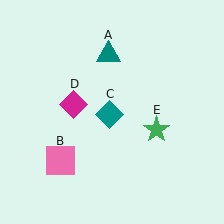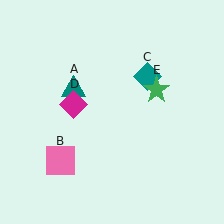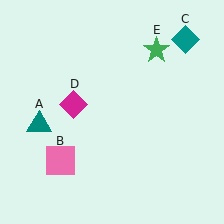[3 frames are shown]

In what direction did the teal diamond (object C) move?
The teal diamond (object C) moved up and to the right.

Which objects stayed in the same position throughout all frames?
Pink square (object B) and magenta diamond (object D) remained stationary.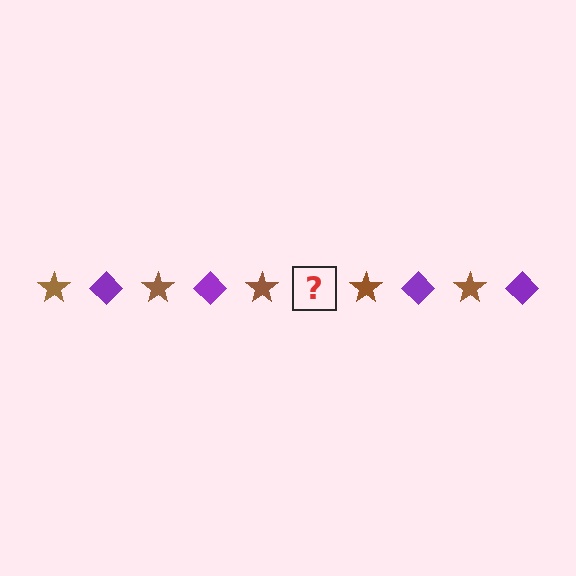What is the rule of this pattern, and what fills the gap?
The rule is that the pattern alternates between brown star and purple diamond. The gap should be filled with a purple diamond.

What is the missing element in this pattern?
The missing element is a purple diamond.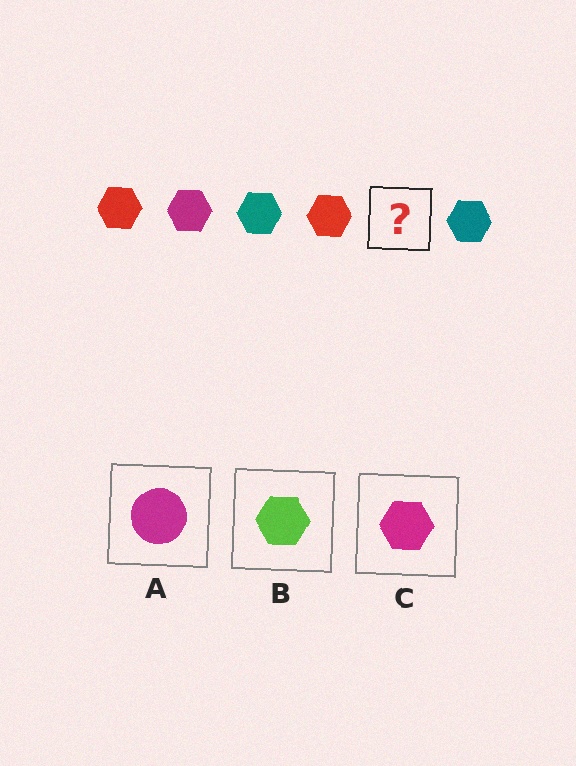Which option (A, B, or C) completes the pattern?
C.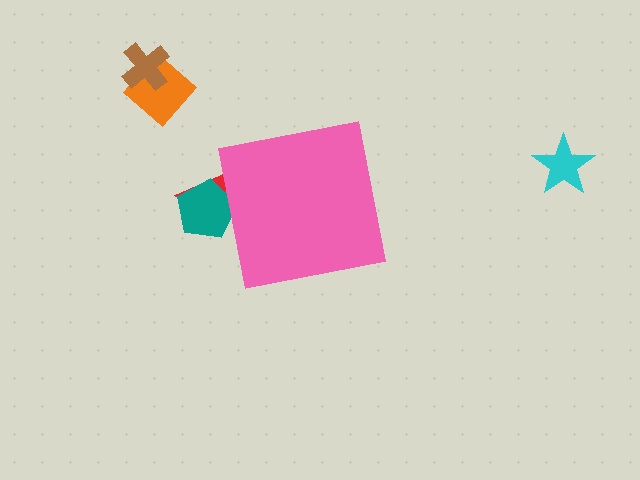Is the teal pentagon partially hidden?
Yes, the teal pentagon is partially hidden behind the pink square.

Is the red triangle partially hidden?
Yes, the red triangle is partially hidden behind the pink square.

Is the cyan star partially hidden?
No, the cyan star is fully visible.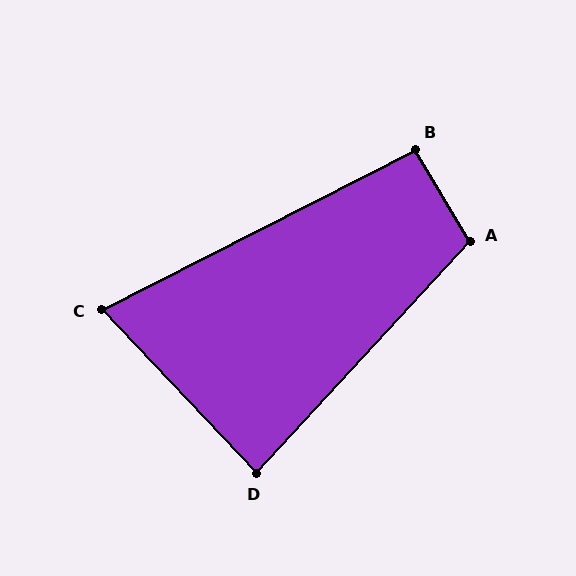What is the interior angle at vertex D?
Approximately 86 degrees (approximately right).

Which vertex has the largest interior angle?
A, at approximately 106 degrees.